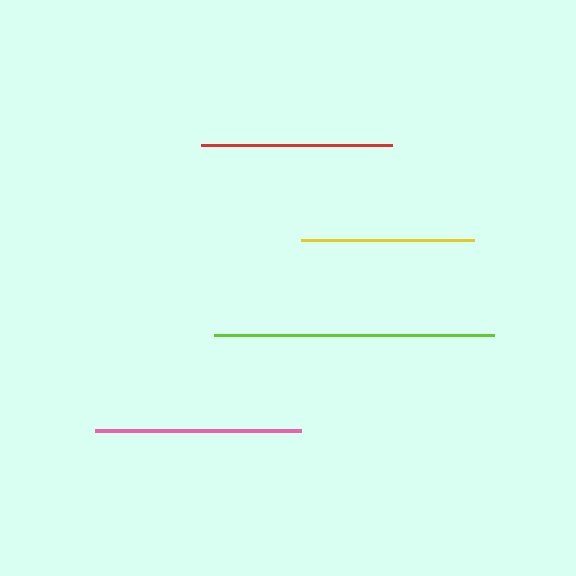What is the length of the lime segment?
The lime segment is approximately 280 pixels long.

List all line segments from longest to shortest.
From longest to shortest: lime, pink, red, yellow.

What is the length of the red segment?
The red segment is approximately 191 pixels long.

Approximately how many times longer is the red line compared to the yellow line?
The red line is approximately 1.1 times the length of the yellow line.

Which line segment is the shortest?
The yellow line is the shortest at approximately 173 pixels.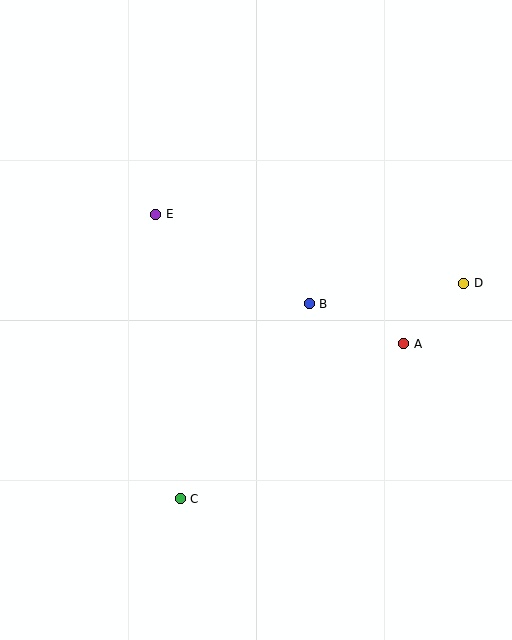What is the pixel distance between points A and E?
The distance between A and E is 280 pixels.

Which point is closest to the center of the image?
Point B at (309, 304) is closest to the center.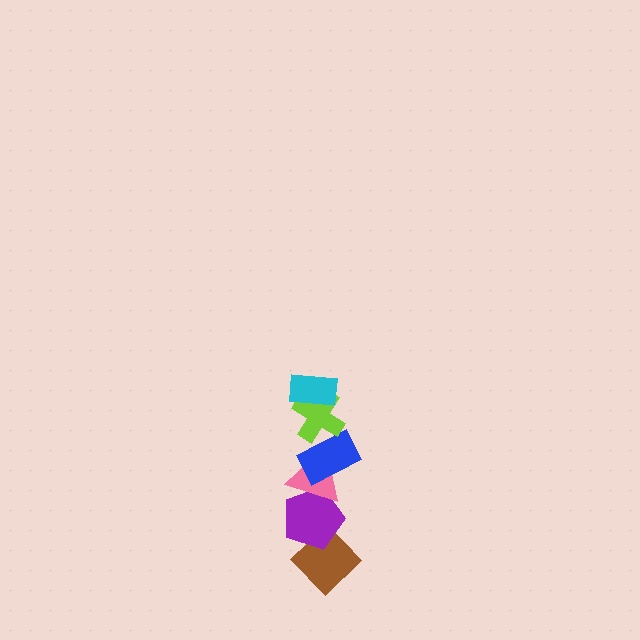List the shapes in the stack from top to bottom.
From top to bottom: the cyan rectangle, the lime cross, the blue rectangle, the pink triangle, the purple pentagon, the brown diamond.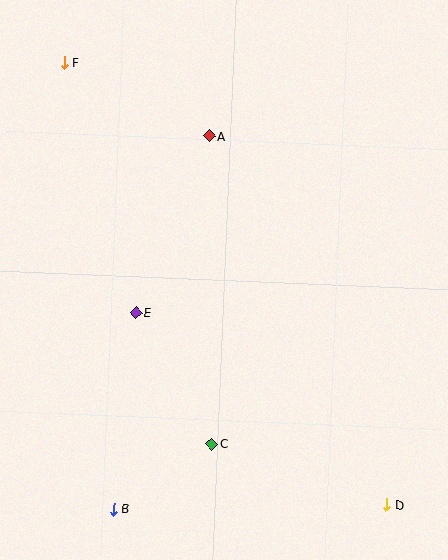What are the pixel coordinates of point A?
Point A is at (209, 136).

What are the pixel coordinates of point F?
Point F is at (64, 62).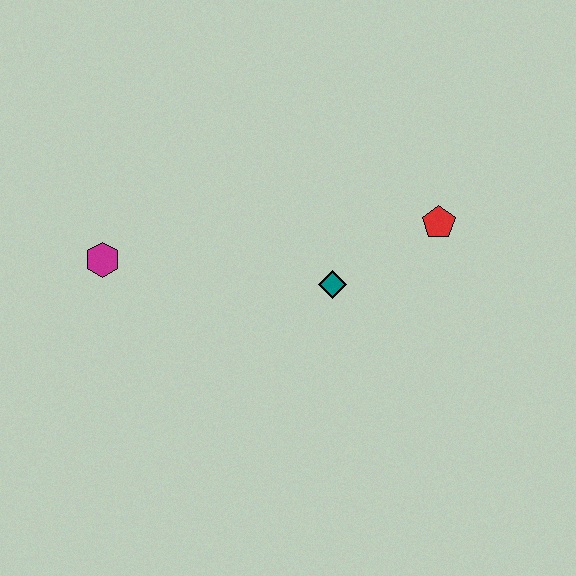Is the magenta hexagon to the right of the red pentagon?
No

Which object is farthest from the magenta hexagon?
The red pentagon is farthest from the magenta hexagon.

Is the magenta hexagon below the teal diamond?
No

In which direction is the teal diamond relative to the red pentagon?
The teal diamond is to the left of the red pentagon.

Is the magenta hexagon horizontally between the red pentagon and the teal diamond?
No